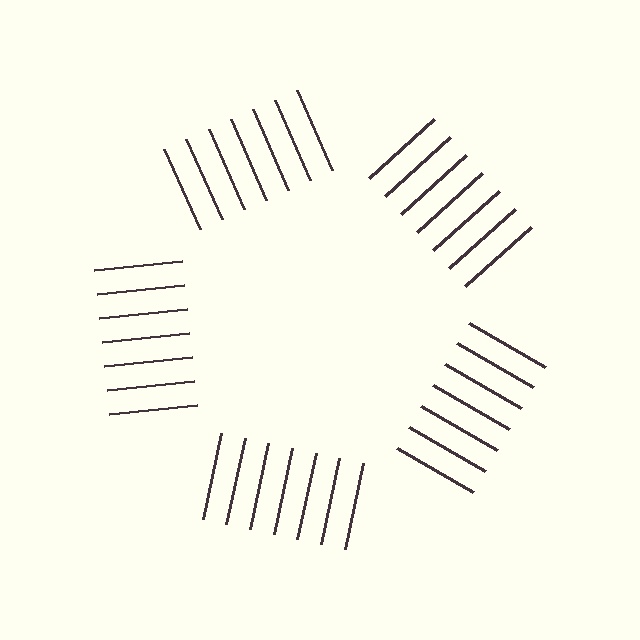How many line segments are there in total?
35 — 7 along each of the 5 edges.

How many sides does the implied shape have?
5 sides — the line-ends trace a pentagon.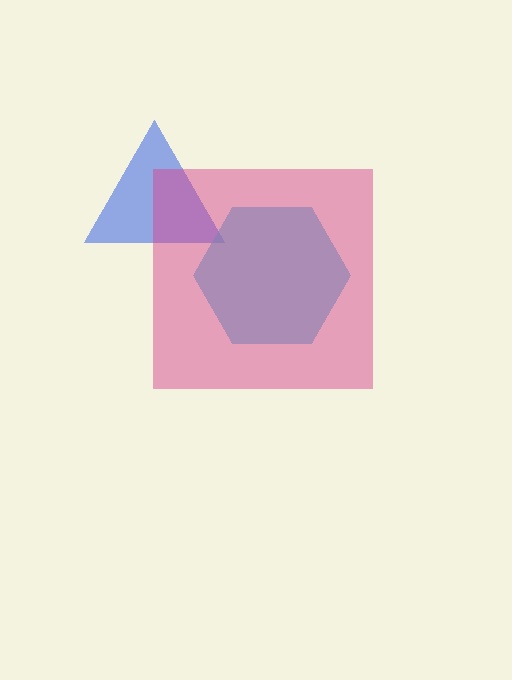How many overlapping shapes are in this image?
There are 3 overlapping shapes in the image.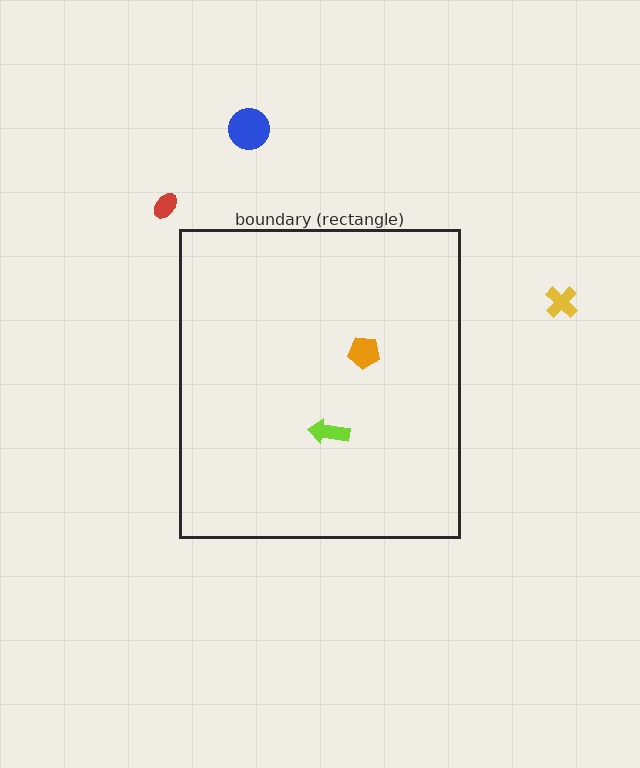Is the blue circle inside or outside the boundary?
Outside.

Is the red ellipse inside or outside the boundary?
Outside.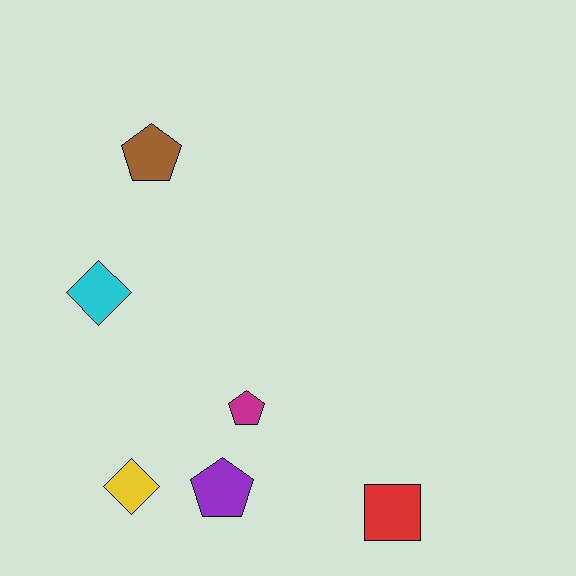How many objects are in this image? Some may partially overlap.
There are 6 objects.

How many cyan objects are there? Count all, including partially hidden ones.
There is 1 cyan object.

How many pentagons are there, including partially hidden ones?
There are 3 pentagons.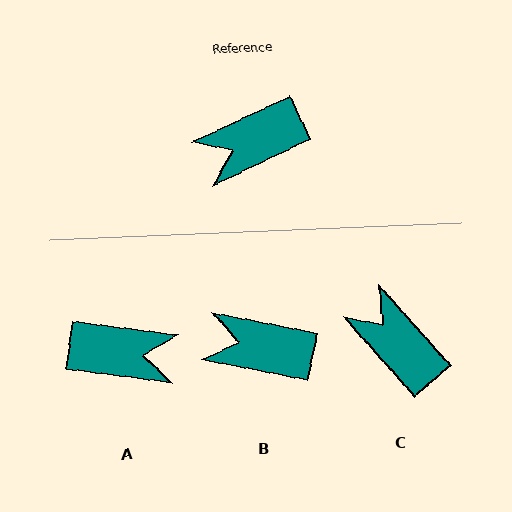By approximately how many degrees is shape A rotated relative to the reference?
Approximately 147 degrees counter-clockwise.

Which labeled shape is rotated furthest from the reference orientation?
A, about 147 degrees away.